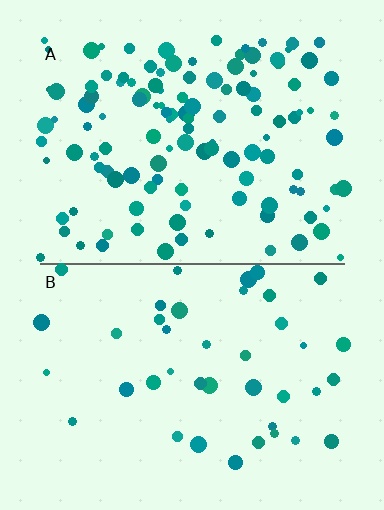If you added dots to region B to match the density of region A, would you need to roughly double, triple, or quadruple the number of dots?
Approximately triple.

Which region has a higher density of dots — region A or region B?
A (the top).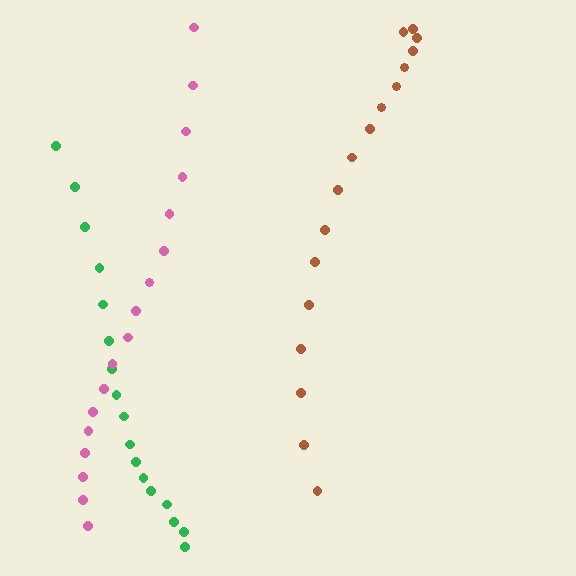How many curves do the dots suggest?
There are 3 distinct paths.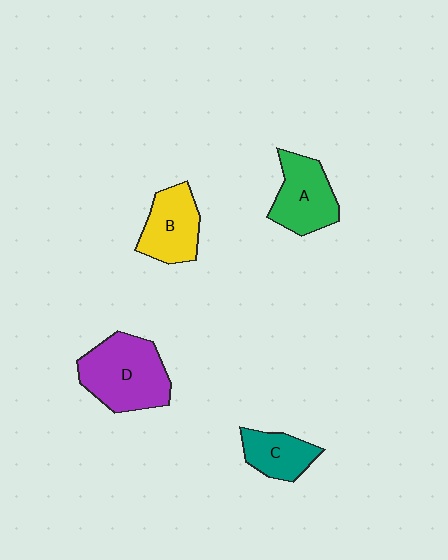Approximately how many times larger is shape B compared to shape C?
Approximately 1.3 times.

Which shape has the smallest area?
Shape C (teal).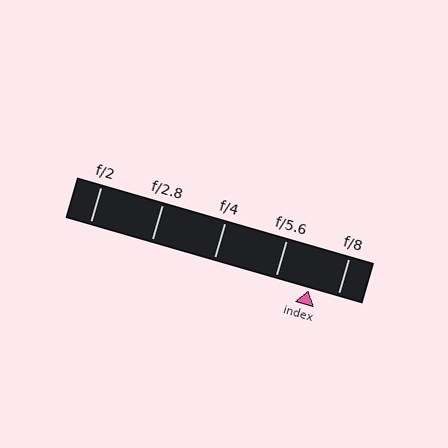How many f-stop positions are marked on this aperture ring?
There are 5 f-stop positions marked.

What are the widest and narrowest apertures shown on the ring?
The widest aperture shown is f/2 and the narrowest is f/8.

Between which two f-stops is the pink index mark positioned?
The index mark is between f/5.6 and f/8.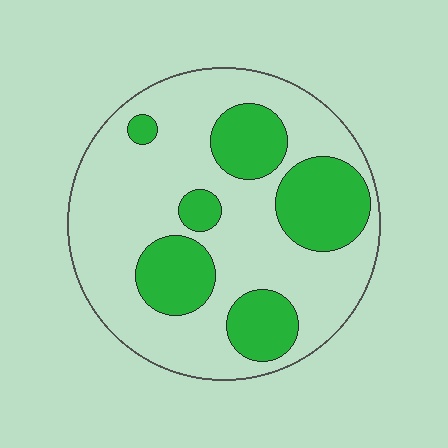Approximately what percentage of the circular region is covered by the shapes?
Approximately 30%.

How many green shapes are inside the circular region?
6.